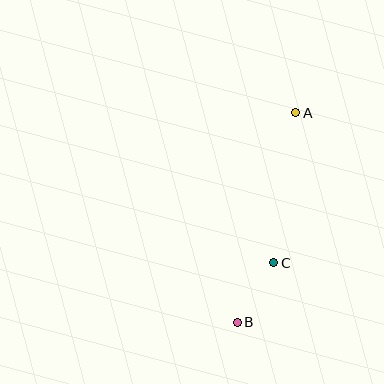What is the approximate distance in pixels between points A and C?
The distance between A and C is approximately 152 pixels.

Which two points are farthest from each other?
Points A and B are farthest from each other.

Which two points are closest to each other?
Points B and C are closest to each other.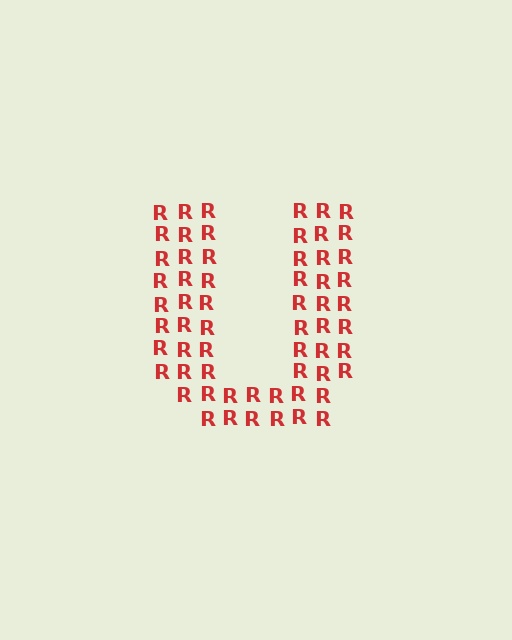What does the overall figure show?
The overall figure shows the letter U.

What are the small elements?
The small elements are letter R's.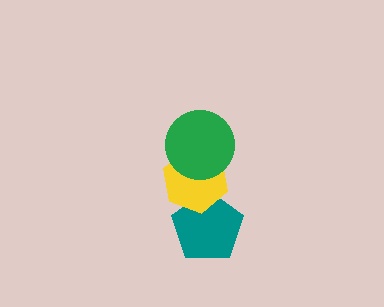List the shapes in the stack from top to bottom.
From top to bottom: the green circle, the yellow hexagon, the teal pentagon.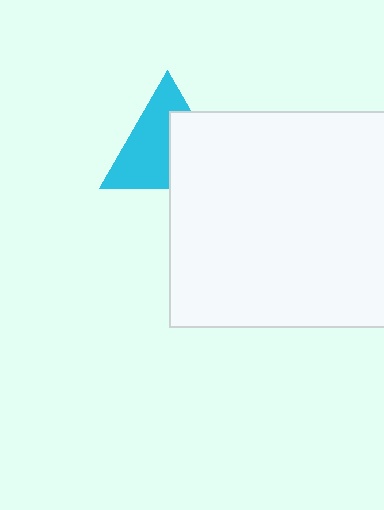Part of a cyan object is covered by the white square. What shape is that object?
It is a triangle.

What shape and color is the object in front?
The object in front is a white square.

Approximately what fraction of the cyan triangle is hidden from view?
Roughly 42% of the cyan triangle is hidden behind the white square.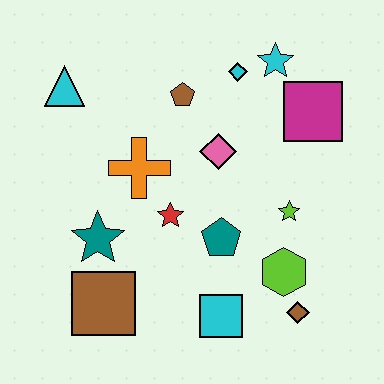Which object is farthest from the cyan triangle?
The brown diamond is farthest from the cyan triangle.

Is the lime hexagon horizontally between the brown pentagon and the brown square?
No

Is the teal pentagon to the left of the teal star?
No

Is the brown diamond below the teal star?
Yes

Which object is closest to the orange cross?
The red star is closest to the orange cross.